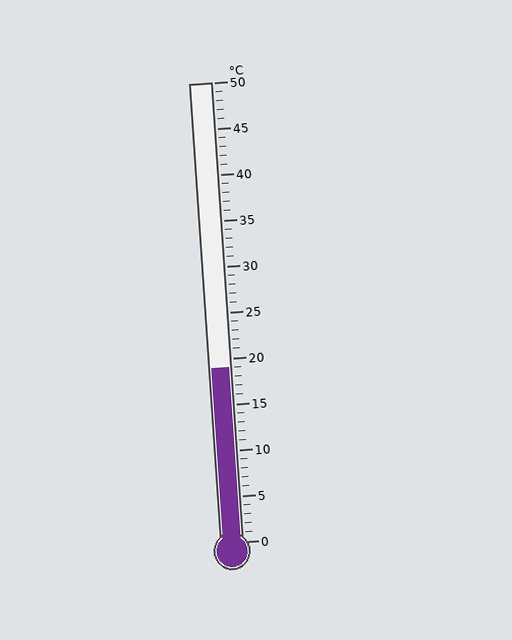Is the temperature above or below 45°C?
The temperature is below 45°C.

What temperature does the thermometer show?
The thermometer shows approximately 19°C.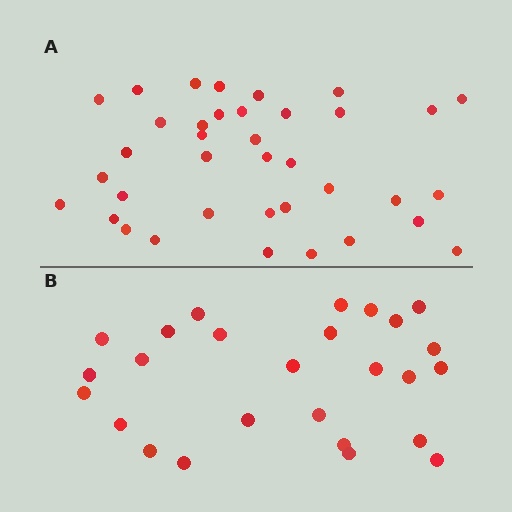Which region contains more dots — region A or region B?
Region A (the top region) has more dots.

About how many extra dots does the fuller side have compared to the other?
Region A has roughly 12 or so more dots than region B.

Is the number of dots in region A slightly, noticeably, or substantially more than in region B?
Region A has noticeably more, but not dramatically so. The ratio is roughly 1.4 to 1.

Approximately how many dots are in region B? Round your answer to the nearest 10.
About 30 dots. (The exact count is 26, which rounds to 30.)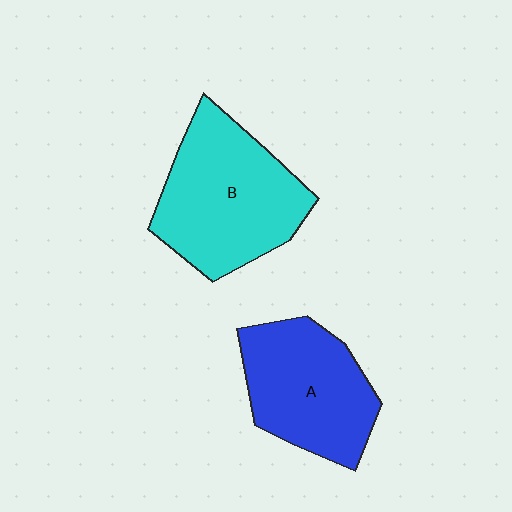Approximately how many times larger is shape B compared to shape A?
Approximately 1.2 times.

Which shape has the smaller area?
Shape A (blue).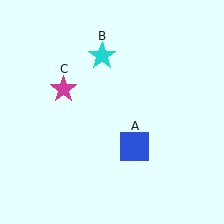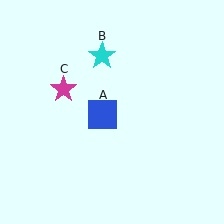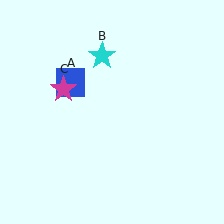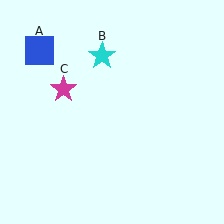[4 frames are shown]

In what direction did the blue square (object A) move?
The blue square (object A) moved up and to the left.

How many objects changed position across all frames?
1 object changed position: blue square (object A).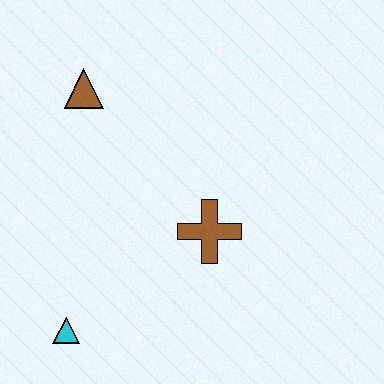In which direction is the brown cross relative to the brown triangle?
The brown cross is below the brown triangle.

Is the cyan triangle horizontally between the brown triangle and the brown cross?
No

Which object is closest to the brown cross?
The cyan triangle is closest to the brown cross.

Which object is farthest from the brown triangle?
The cyan triangle is farthest from the brown triangle.